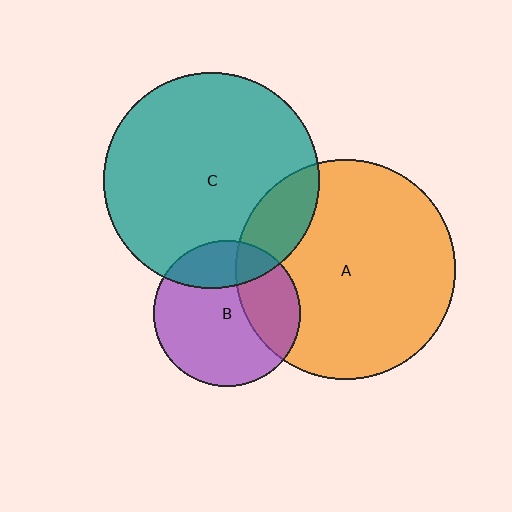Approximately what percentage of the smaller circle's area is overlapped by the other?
Approximately 30%.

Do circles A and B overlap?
Yes.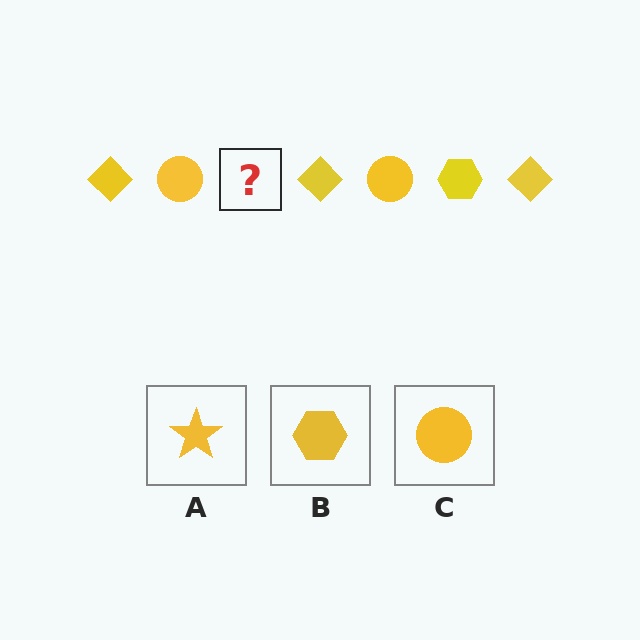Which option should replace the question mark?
Option B.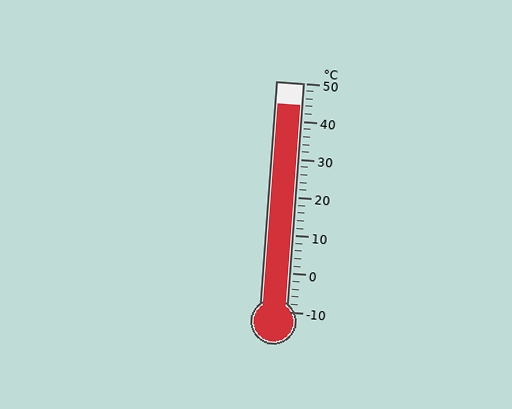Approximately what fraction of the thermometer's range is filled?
The thermometer is filled to approximately 90% of its range.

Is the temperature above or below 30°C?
The temperature is above 30°C.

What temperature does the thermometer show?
The thermometer shows approximately 44°C.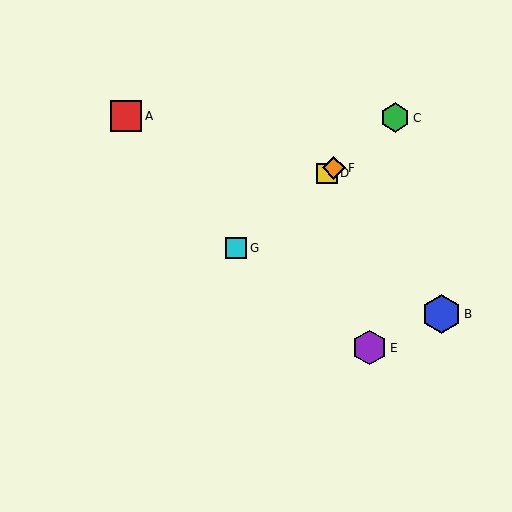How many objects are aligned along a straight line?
4 objects (C, D, F, G) are aligned along a straight line.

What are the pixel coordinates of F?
Object F is at (334, 168).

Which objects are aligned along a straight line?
Objects C, D, F, G are aligned along a straight line.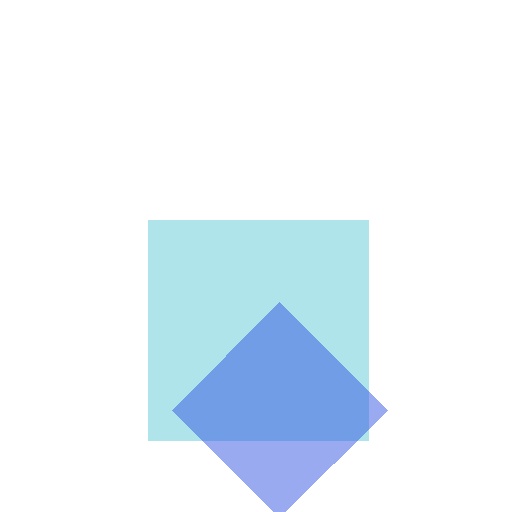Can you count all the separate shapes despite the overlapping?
Yes, there are 2 separate shapes.